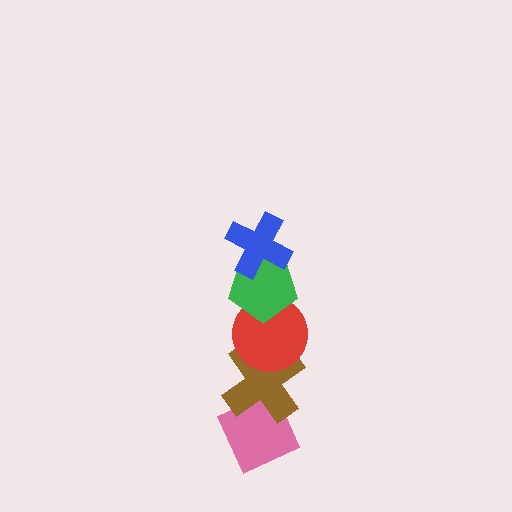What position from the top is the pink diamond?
The pink diamond is 5th from the top.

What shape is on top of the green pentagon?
The blue cross is on top of the green pentagon.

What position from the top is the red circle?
The red circle is 3rd from the top.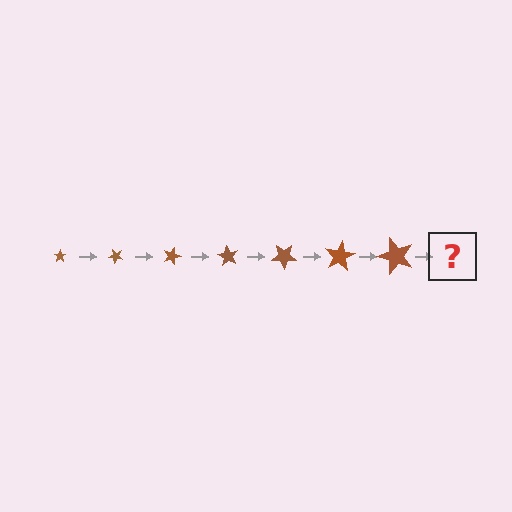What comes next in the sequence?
The next element should be a star, larger than the previous one and rotated 315 degrees from the start.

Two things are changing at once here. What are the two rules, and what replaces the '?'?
The two rules are that the star grows larger each step and it rotates 45 degrees each step. The '?' should be a star, larger than the previous one and rotated 315 degrees from the start.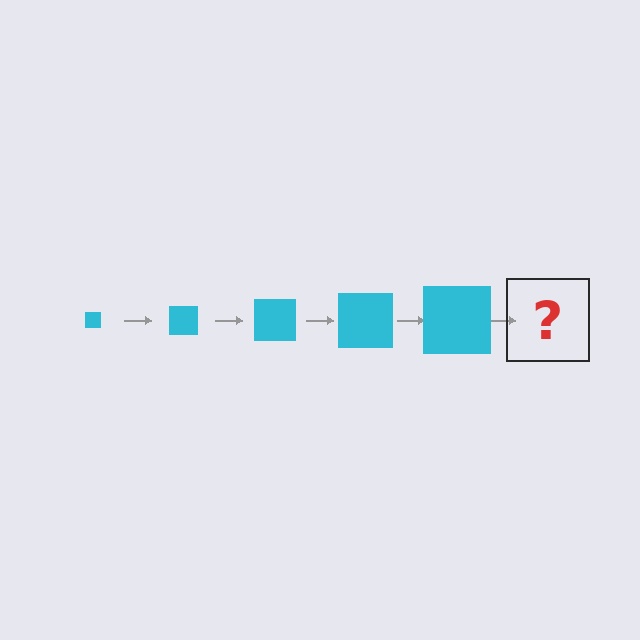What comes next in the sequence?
The next element should be a cyan square, larger than the previous one.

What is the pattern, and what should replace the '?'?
The pattern is that the square gets progressively larger each step. The '?' should be a cyan square, larger than the previous one.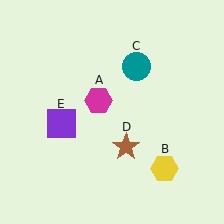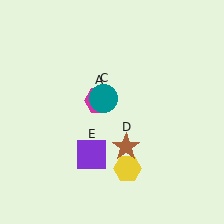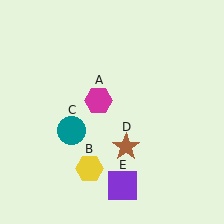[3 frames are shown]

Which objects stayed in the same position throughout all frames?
Magenta hexagon (object A) and brown star (object D) remained stationary.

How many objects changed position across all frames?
3 objects changed position: yellow hexagon (object B), teal circle (object C), purple square (object E).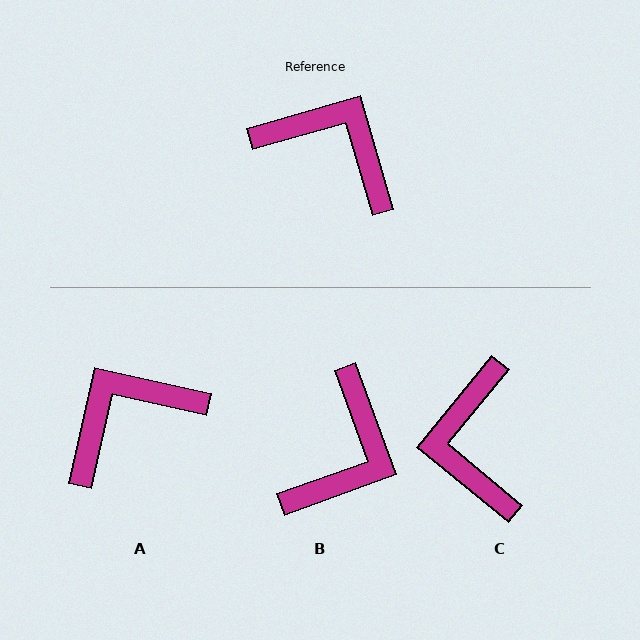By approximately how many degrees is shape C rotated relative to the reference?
Approximately 124 degrees counter-clockwise.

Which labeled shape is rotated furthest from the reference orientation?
C, about 124 degrees away.